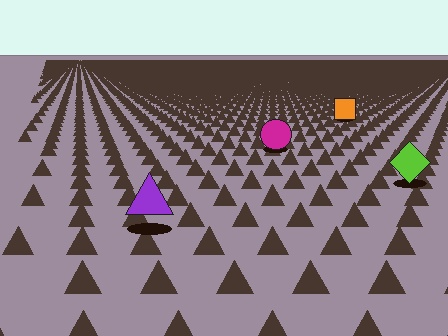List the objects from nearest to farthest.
From nearest to farthest: the purple triangle, the lime diamond, the magenta circle, the orange square.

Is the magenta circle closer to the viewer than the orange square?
Yes. The magenta circle is closer — you can tell from the texture gradient: the ground texture is coarser near it.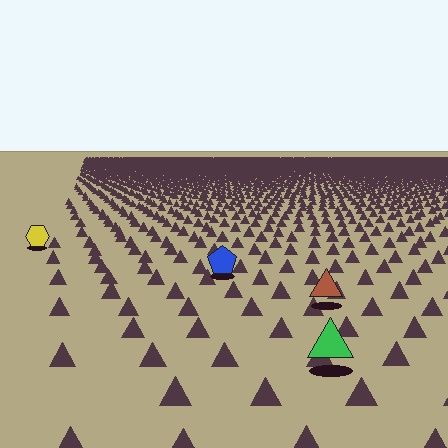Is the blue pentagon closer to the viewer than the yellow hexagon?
Yes. The blue pentagon is closer — you can tell from the texture gradient: the ground texture is coarser near it.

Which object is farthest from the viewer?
The yellow hexagon is farthest from the viewer. It appears smaller and the ground texture around it is denser.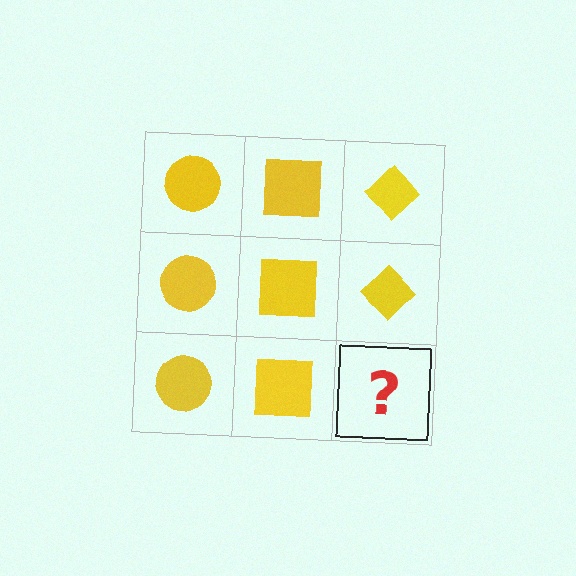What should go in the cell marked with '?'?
The missing cell should contain a yellow diamond.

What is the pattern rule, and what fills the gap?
The rule is that each column has a consistent shape. The gap should be filled with a yellow diamond.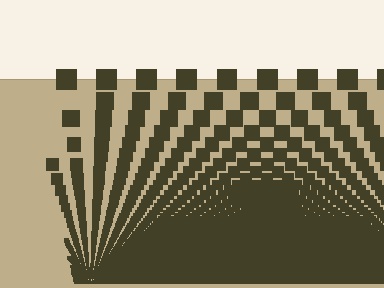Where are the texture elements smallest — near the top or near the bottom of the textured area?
Near the bottom.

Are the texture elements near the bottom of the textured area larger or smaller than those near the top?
Smaller. The gradient is inverted — elements near the bottom are smaller and denser.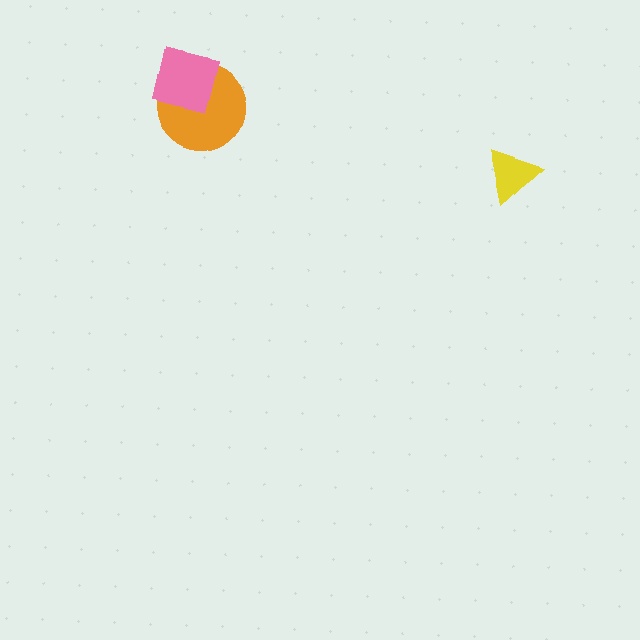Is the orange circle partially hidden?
Yes, it is partially covered by another shape.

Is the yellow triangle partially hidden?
No, no other shape covers it.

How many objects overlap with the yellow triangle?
0 objects overlap with the yellow triangle.